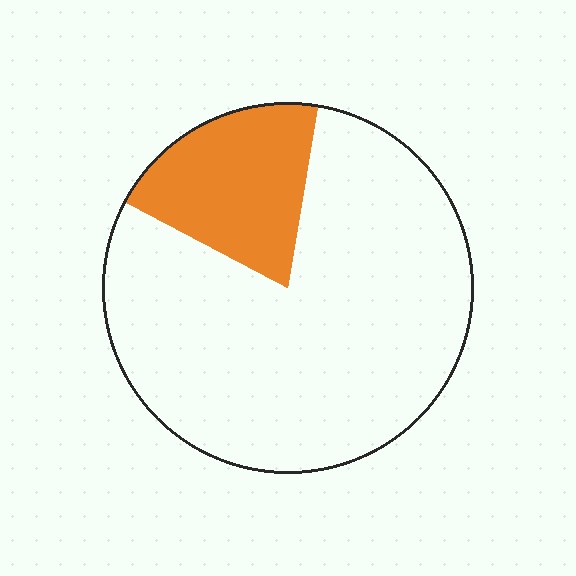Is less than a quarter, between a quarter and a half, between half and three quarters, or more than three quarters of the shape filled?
Less than a quarter.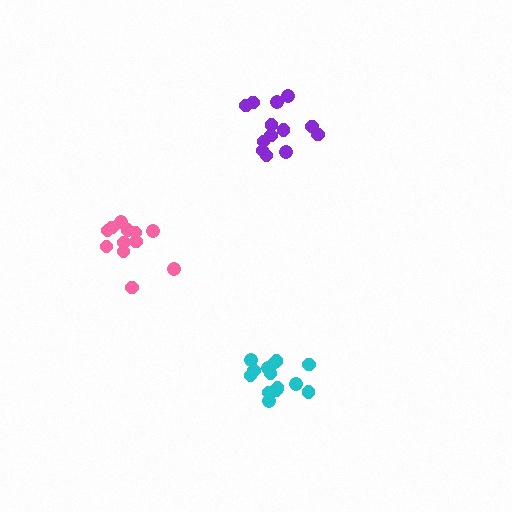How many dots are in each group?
Group 1: 14 dots, Group 2: 13 dots, Group 3: 12 dots (39 total).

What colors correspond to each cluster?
The clusters are colored: cyan, purple, pink.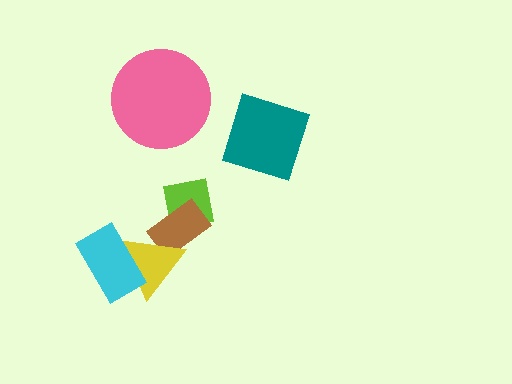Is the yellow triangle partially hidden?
Yes, it is partially covered by another shape.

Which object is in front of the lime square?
The brown rectangle is in front of the lime square.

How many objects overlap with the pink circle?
0 objects overlap with the pink circle.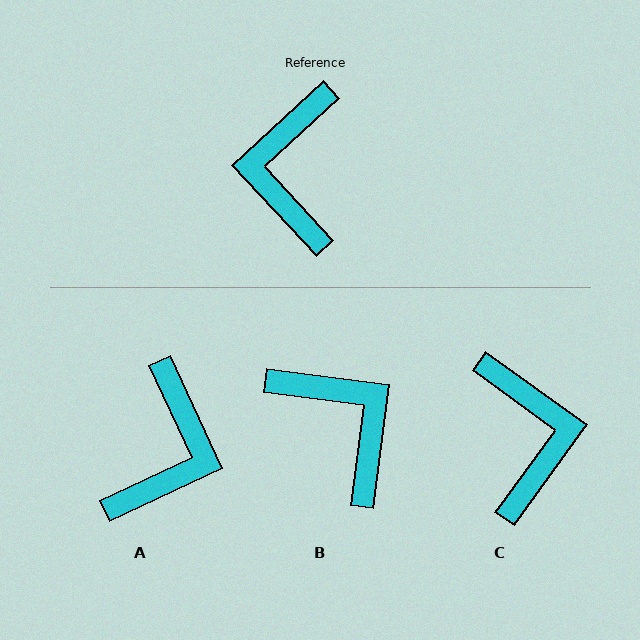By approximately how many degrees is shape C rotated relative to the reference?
Approximately 168 degrees clockwise.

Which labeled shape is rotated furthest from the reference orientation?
C, about 168 degrees away.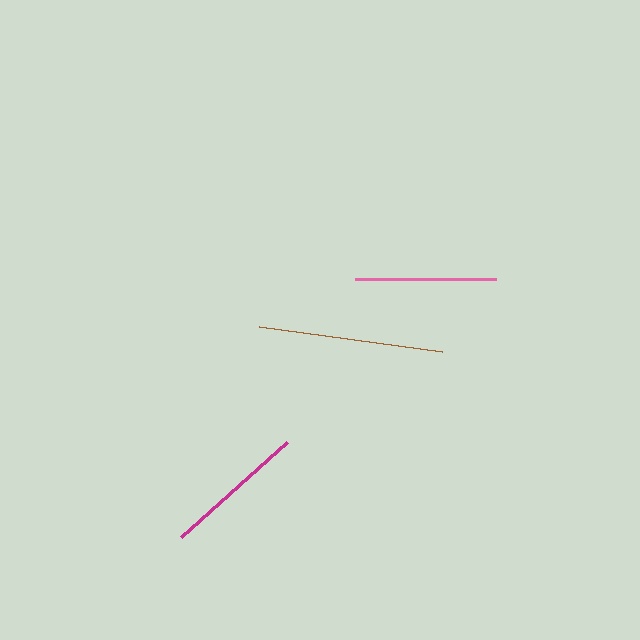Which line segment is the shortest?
The pink line is the shortest at approximately 141 pixels.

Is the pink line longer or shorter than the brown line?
The brown line is longer than the pink line.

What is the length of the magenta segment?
The magenta segment is approximately 142 pixels long.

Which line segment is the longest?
The brown line is the longest at approximately 184 pixels.